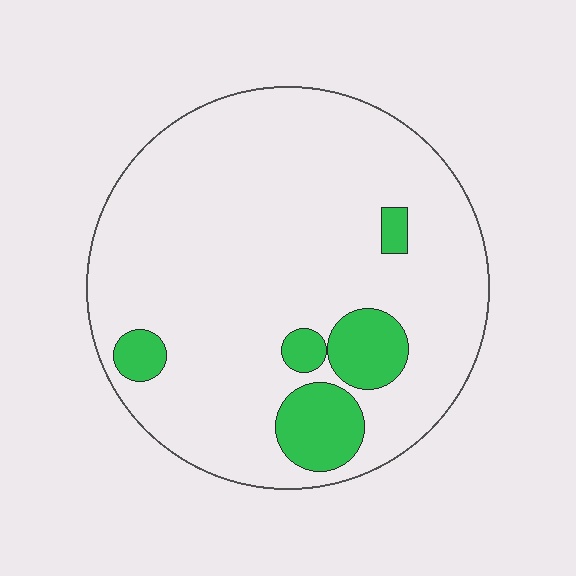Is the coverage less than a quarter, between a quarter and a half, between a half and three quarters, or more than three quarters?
Less than a quarter.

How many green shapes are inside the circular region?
5.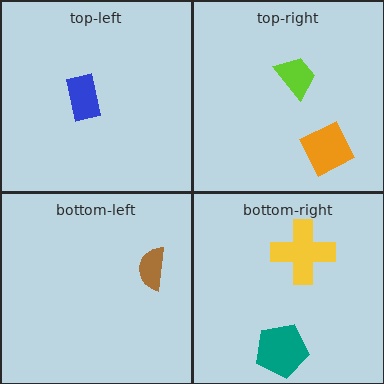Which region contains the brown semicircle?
The bottom-left region.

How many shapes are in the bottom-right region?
2.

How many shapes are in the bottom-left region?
1.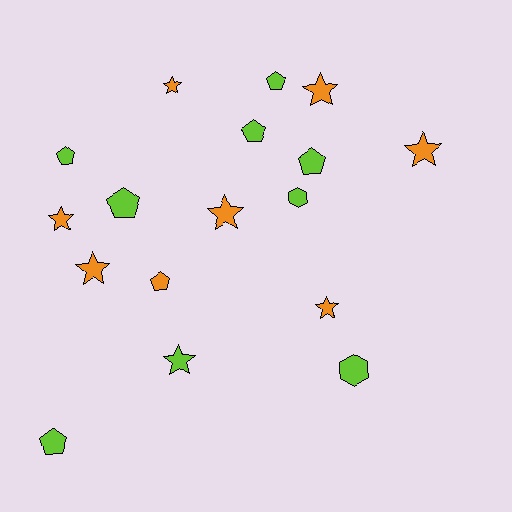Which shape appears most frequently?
Star, with 8 objects.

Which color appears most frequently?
Lime, with 9 objects.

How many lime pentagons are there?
There are 6 lime pentagons.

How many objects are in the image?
There are 17 objects.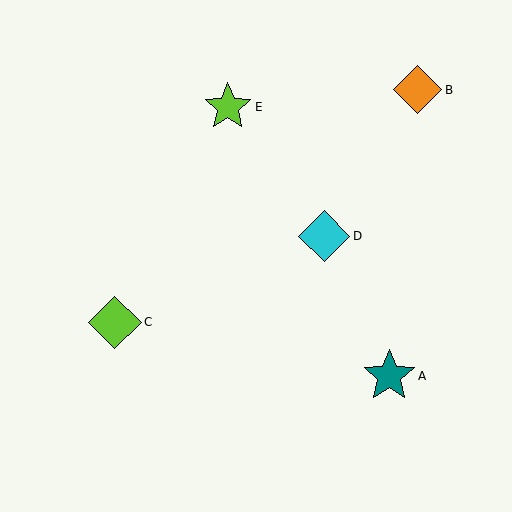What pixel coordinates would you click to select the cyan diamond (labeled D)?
Click at (324, 236) to select the cyan diamond D.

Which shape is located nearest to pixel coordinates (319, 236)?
The cyan diamond (labeled D) at (324, 236) is nearest to that location.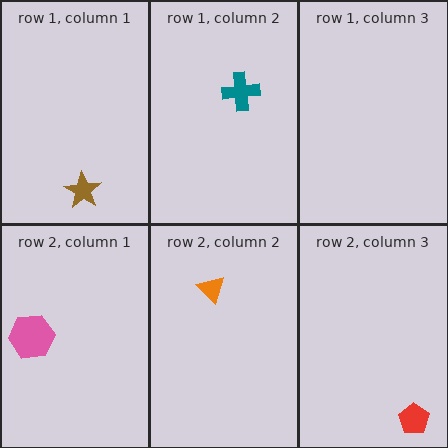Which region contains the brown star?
The row 1, column 1 region.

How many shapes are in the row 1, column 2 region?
1.